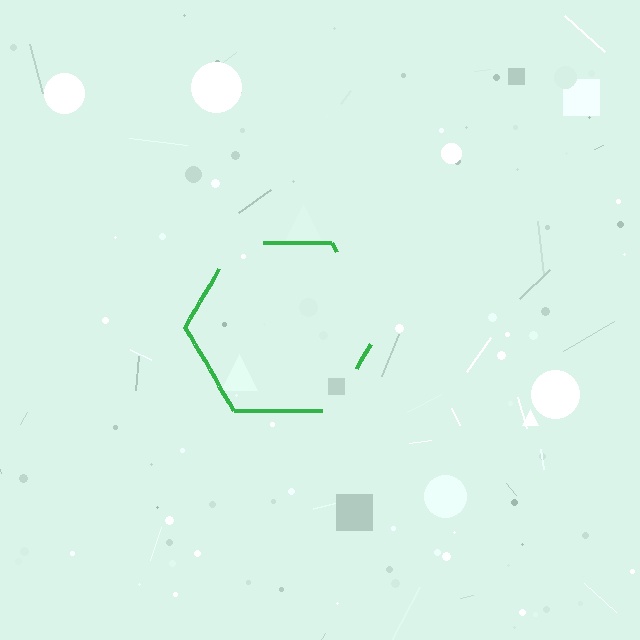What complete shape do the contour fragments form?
The contour fragments form a hexagon.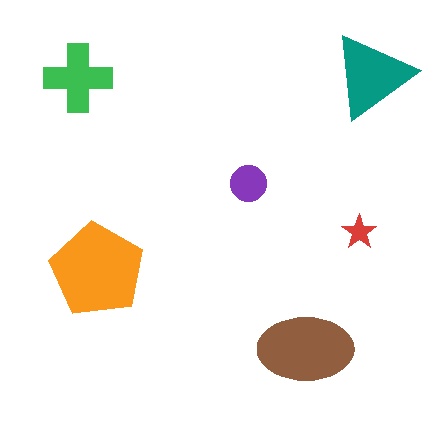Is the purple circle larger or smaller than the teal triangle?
Smaller.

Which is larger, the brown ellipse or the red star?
The brown ellipse.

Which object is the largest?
The orange pentagon.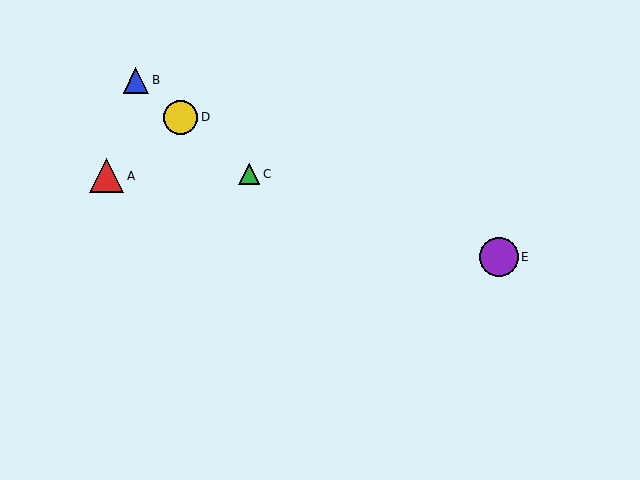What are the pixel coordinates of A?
Object A is at (106, 176).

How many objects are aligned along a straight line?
3 objects (B, C, D) are aligned along a straight line.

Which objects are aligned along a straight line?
Objects B, C, D are aligned along a straight line.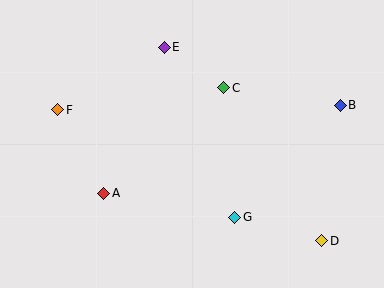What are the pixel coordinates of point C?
Point C is at (224, 88).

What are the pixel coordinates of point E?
Point E is at (164, 47).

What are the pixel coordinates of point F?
Point F is at (58, 110).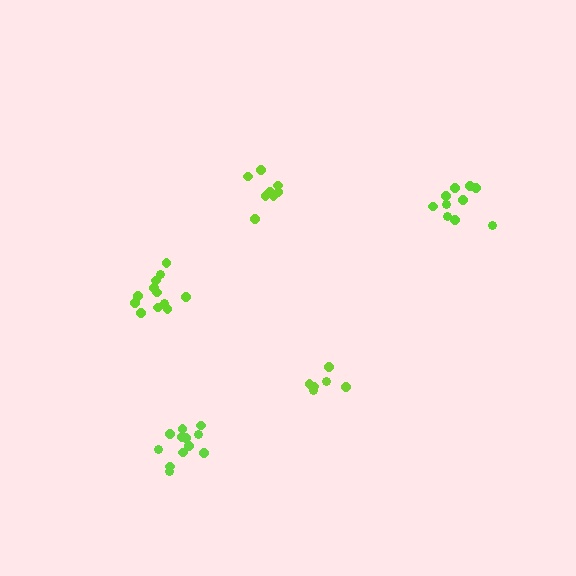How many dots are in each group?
Group 1: 12 dots, Group 2: 6 dots, Group 3: 10 dots, Group 4: 12 dots, Group 5: 8 dots (48 total).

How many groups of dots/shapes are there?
There are 5 groups.